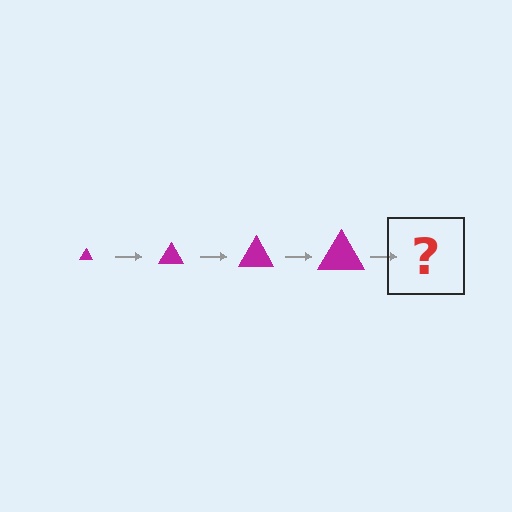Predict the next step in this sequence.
The next step is a magenta triangle, larger than the previous one.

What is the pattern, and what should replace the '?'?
The pattern is that the triangle gets progressively larger each step. The '?' should be a magenta triangle, larger than the previous one.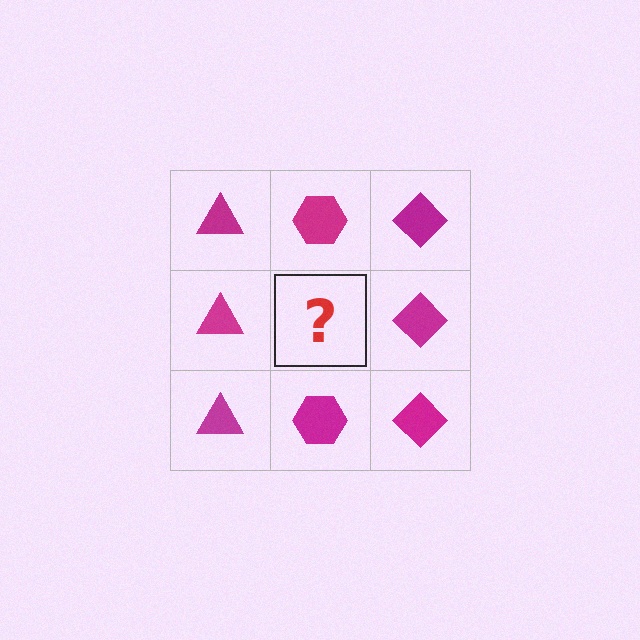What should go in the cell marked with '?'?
The missing cell should contain a magenta hexagon.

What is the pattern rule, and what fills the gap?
The rule is that each column has a consistent shape. The gap should be filled with a magenta hexagon.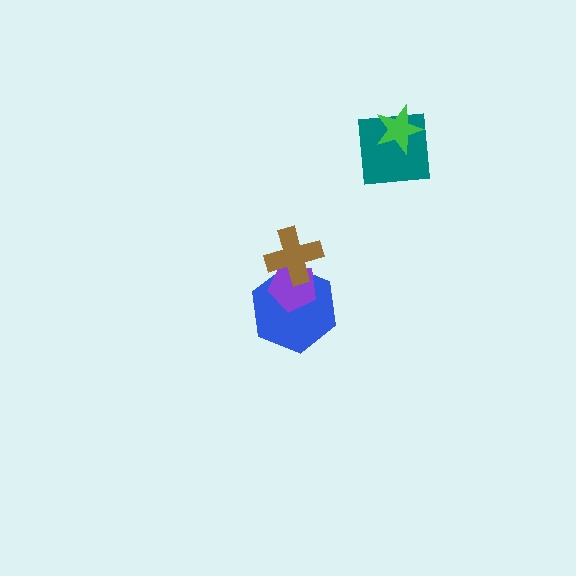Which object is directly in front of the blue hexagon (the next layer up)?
The purple pentagon is directly in front of the blue hexagon.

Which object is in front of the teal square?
The green star is in front of the teal square.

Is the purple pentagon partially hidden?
Yes, it is partially covered by another shape.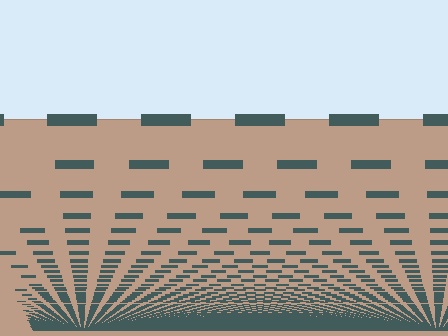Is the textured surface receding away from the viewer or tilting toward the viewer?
The surface appears to tilt toward the viewer. Texture elements get larger and sparser toward the top.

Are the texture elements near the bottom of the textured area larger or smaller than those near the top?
Smaller. The gradient is inverted — elements near the bottom are smaller and denser.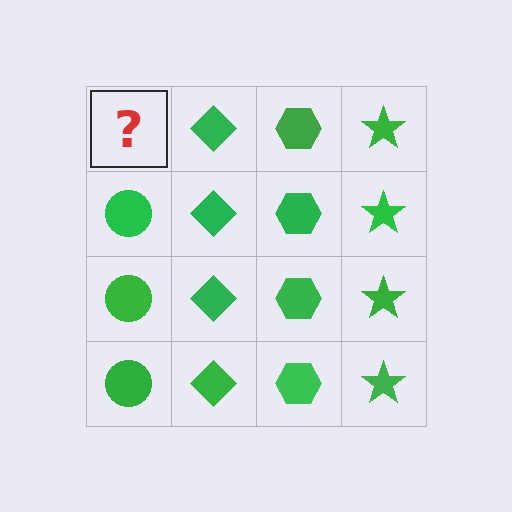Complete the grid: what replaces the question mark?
The question mark should be replaced with a green circle.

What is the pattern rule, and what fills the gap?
The rule is that each column has a consistent shape. The gap should be filled with a green circle.